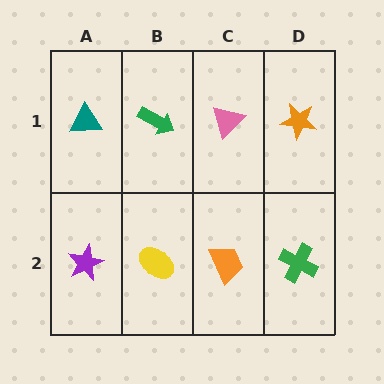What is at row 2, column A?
A purple star.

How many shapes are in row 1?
4 shapes.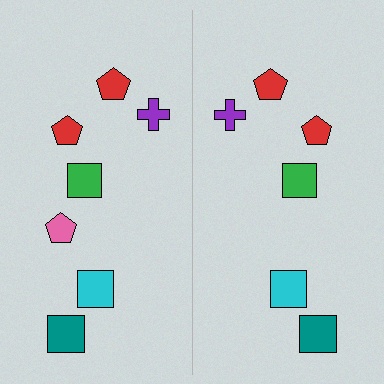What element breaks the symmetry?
A pink pentagon is missing from the right side.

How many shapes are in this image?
There are 13 shapes in this image.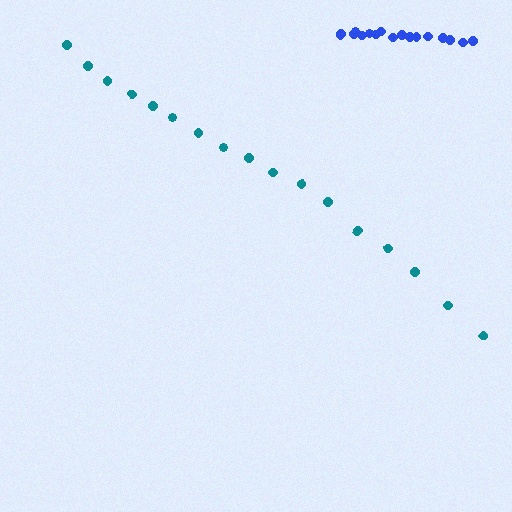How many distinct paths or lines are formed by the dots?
There are 2 distinct paths.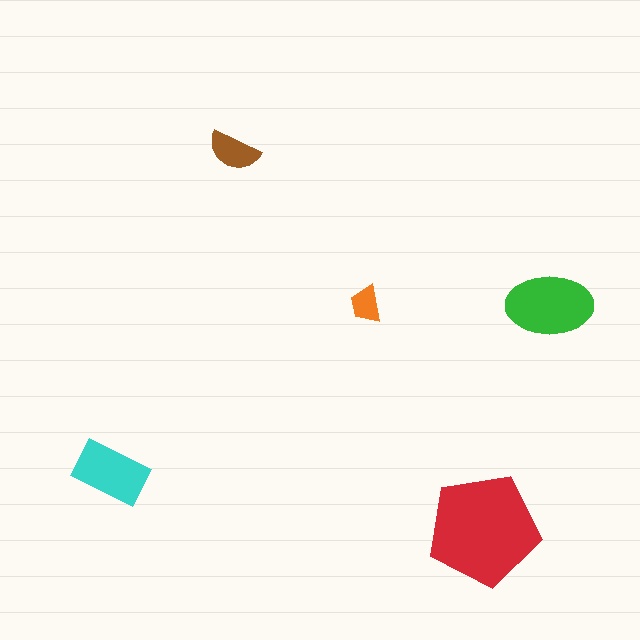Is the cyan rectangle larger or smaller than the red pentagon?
Smaller.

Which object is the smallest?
The orange trapezoid.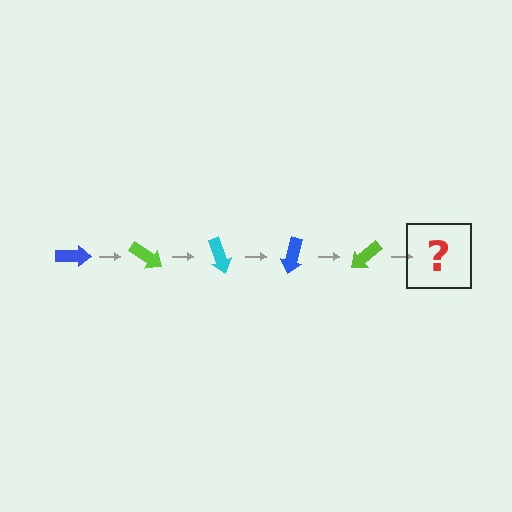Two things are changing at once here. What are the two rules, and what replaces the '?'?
The two rules are that it rotates 35 degrees each step and the color cycles through blue, lime, and cyan. The '?' should be a cyan arrow, rotated 175 degrees from the start.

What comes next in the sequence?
The next element should be a cyan arrow, rotated 175 degrees from the start.